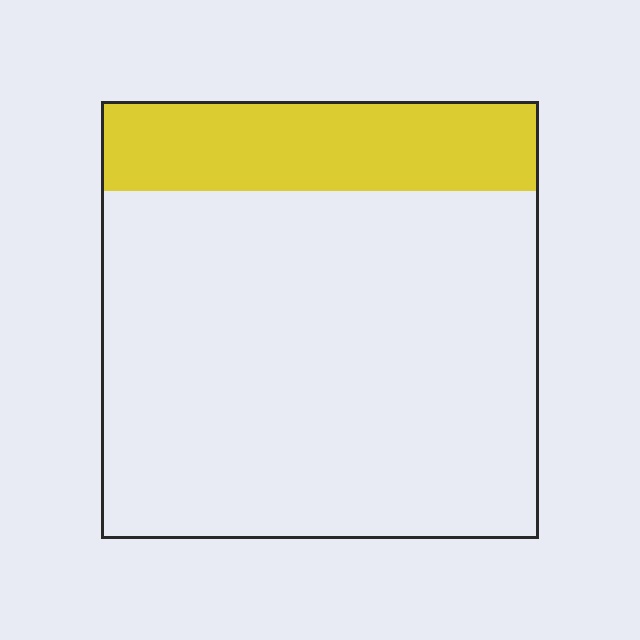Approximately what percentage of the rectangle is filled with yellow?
Approximately 20%.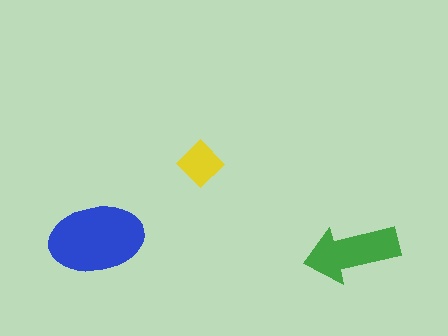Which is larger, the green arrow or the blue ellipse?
The blue ellipse.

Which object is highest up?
The yellow diamond is topmost.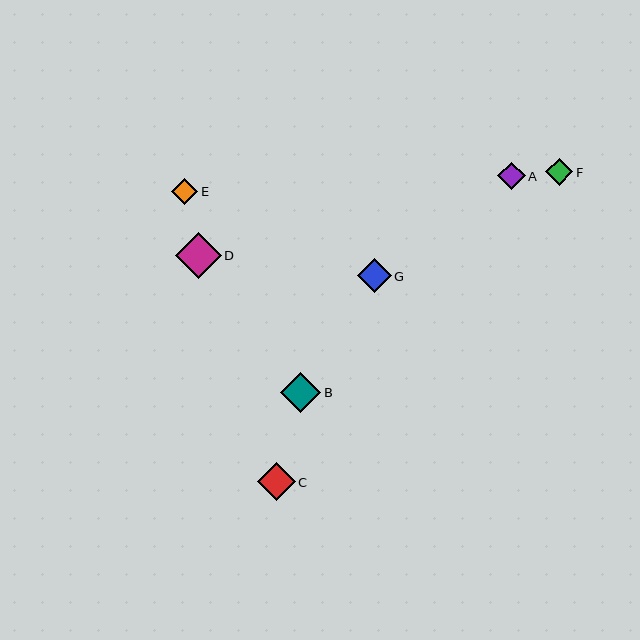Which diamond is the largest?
Diamond D is the largest with a size of approximately 46 pixels.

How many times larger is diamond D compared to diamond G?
Diamond D is approximately 1.4 times the size of diamond G.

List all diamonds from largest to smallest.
From largest to smallest: D, B, C, G, A, F, E.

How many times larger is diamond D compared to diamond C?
Diamond D is approximately 1.2 times the size of diamond C.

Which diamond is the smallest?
Diamond E is the smallest with a size of approximately 26 pixels.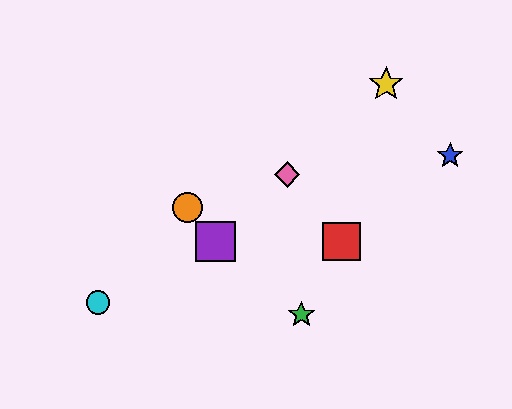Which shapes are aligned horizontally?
The red square, the purple square are aligned horizontally.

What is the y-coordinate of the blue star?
The blue star is at y≈156.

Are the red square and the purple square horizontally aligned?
Yes, both are at y≈242.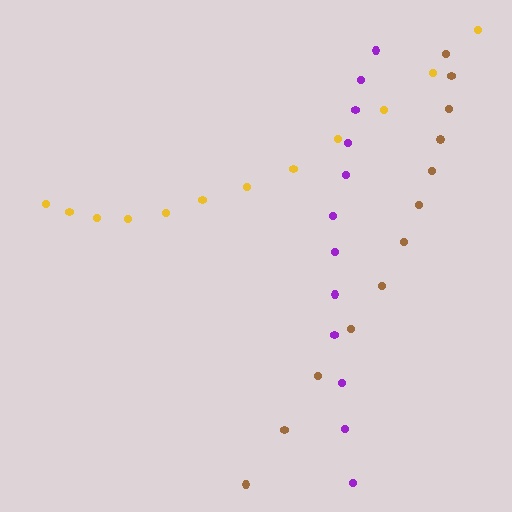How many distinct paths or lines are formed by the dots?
There are 3 distinct paths.